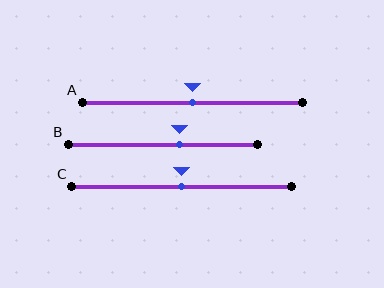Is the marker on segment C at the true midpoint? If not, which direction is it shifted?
Yes, the marker on segment C is at the true midpoint.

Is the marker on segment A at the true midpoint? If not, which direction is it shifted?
Yes, the marker on segment A is at the true midpoint.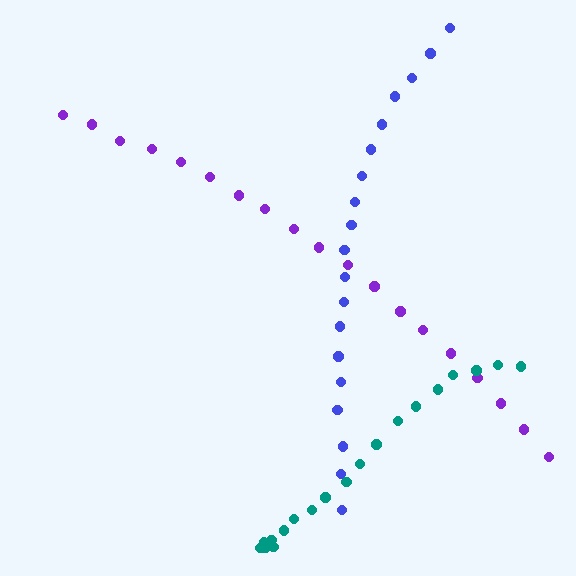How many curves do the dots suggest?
There are 3 distinct paths.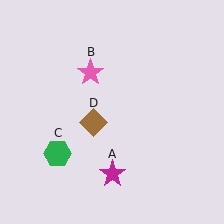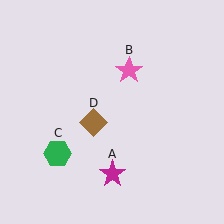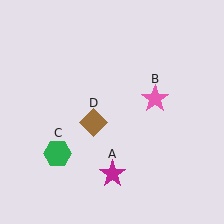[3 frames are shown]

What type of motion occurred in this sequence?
The pink star (object B) rotated clockwise around the center of the scene.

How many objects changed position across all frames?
1 object changed position: pink star (object B).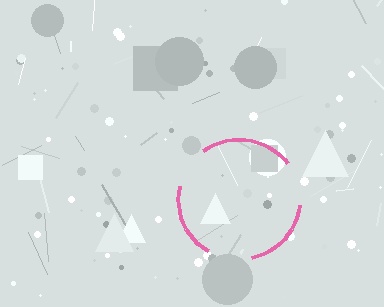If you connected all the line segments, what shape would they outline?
They would outline a circle.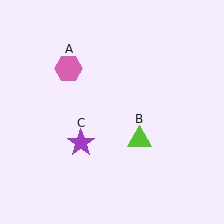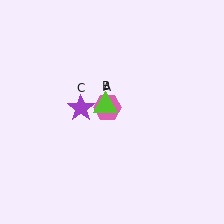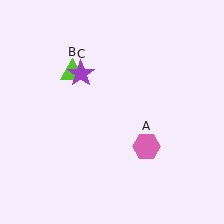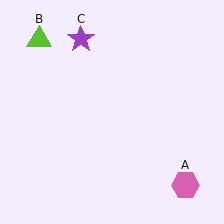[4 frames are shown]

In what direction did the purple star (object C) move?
The purple star (object C) moved up.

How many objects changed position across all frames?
3 objects changed position: pink hexagon (object A), lime triangle (object B), purple star (object C).